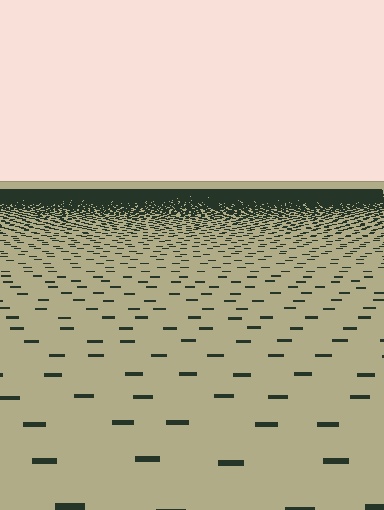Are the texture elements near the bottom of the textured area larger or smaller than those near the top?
Larger. Near the bottom, elements are closer to the viewer and appear at a bigger on-screen size.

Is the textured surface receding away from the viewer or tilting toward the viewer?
The surface is receding away from the viewer. Texture elements get smaller and denser toward the top.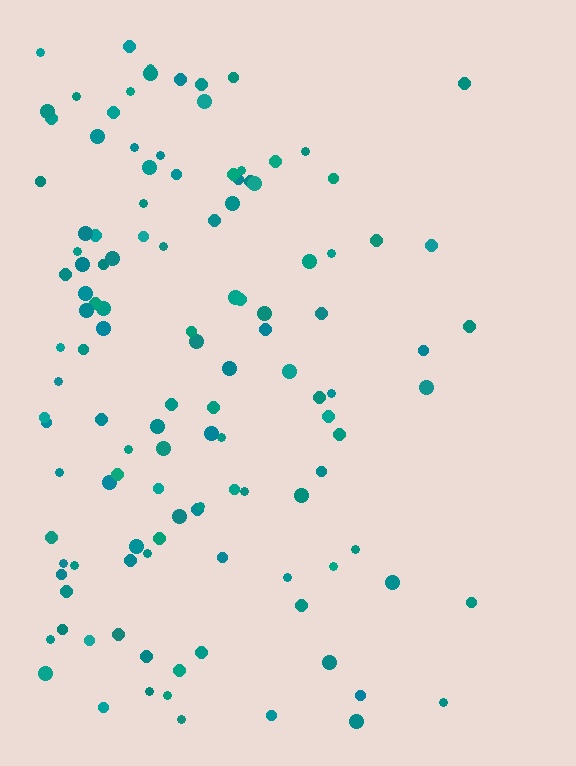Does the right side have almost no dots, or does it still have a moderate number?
Still a moderate number, just noticeably fewer than the left.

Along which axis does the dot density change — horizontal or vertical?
Horizontal.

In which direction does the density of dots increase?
From right to left, with the left side densest.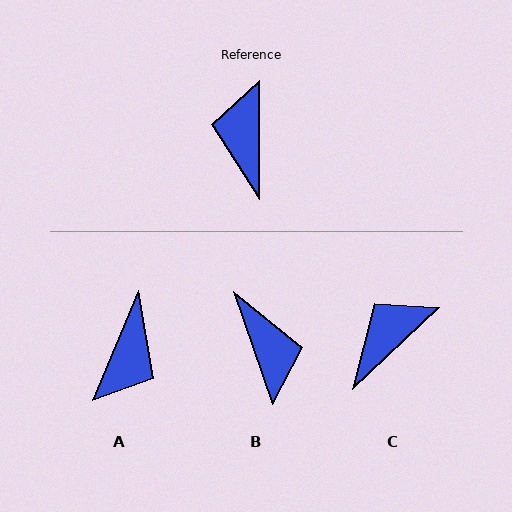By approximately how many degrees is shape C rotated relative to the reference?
Approximately 47 degrees clockwise.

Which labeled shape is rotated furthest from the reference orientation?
B, about 161 degrees away.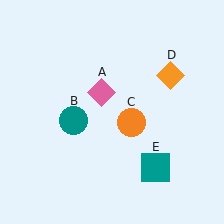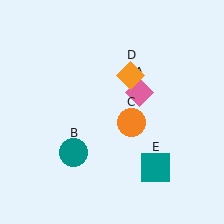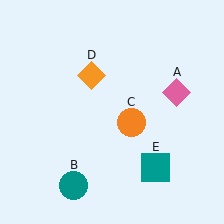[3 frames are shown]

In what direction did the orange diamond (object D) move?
The orange diamond (object D) moved left.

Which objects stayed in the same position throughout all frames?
Orange circle (object C) and teal square (object E) remained stationary.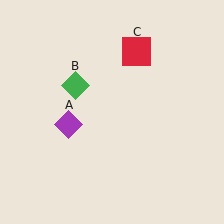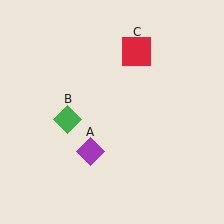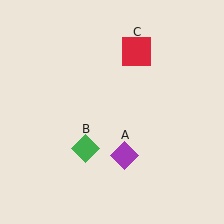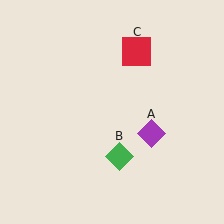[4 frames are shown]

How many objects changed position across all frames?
2 objects changed position: purple diamond (object A), green diamond (object B).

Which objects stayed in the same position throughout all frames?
Red square (object C) remained stationary.